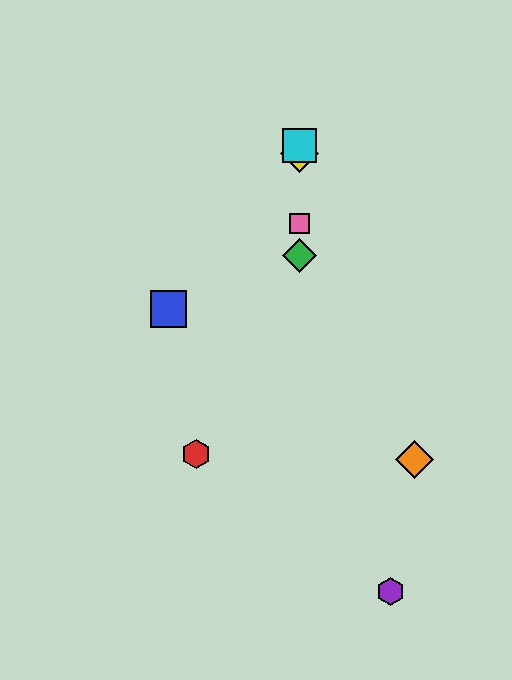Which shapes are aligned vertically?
The green diamond, the yellow diamond, the cyan square, the pink square are aligned vertically.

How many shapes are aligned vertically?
4 shapes (the green diamond, the yellow diamond, the cyan square, the pink square) are aligned vertically.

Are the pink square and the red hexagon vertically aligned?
No, the pink square is at x≈300 and the red hexagon is at x≈196.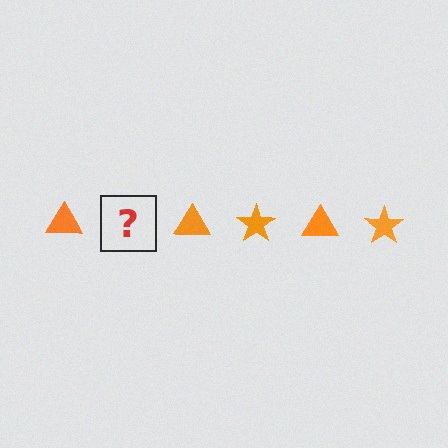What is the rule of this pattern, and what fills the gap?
The rule is that the pattern cycles through triangle, star shapes in orange. The gap should be filled with an orange star.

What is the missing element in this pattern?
The missing element is an orange star.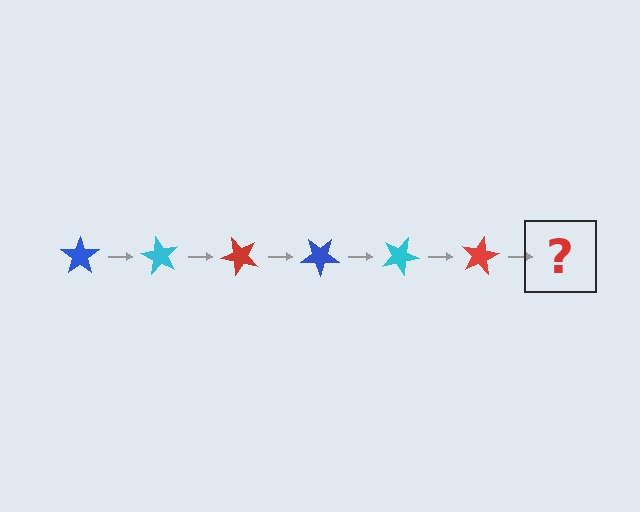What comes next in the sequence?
The next element should be a blue star, rotated 360 degrees from the start.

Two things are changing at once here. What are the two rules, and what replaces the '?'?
The two rules are that it rotates 60 degrees each step and the color cycles through blue, cyan, and red. The '?' should be a blue star, rotated 360 degrees from the start.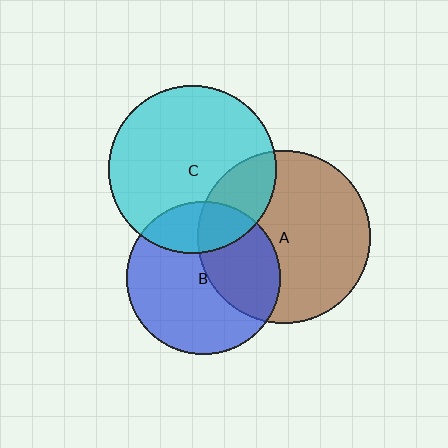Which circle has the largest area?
Circle A (brown).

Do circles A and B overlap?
Yes.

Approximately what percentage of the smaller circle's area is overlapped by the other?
Approximately 35%.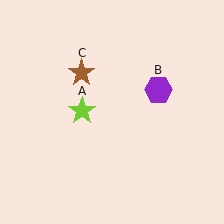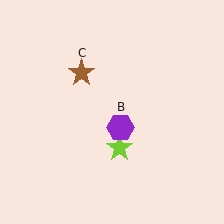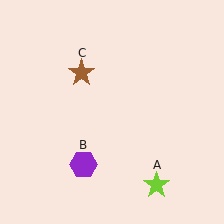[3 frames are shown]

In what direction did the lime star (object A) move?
The lime star (object A) moved down and to the right.